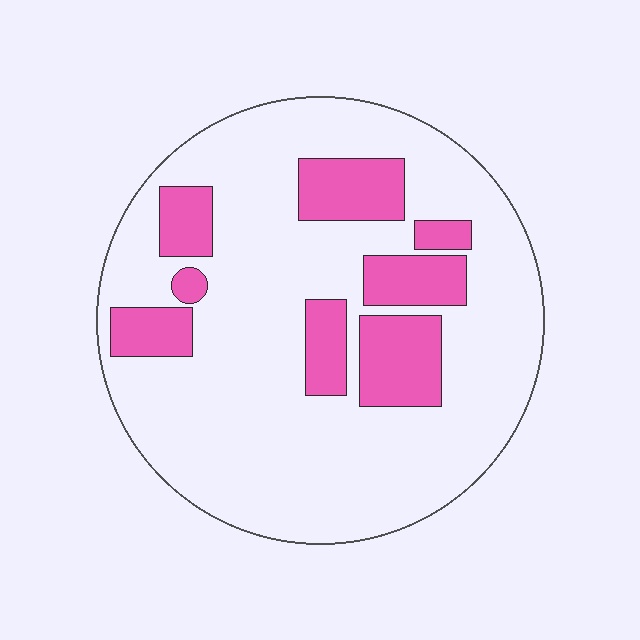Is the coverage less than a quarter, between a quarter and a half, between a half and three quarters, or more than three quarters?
Less than a quarter.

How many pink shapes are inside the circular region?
8.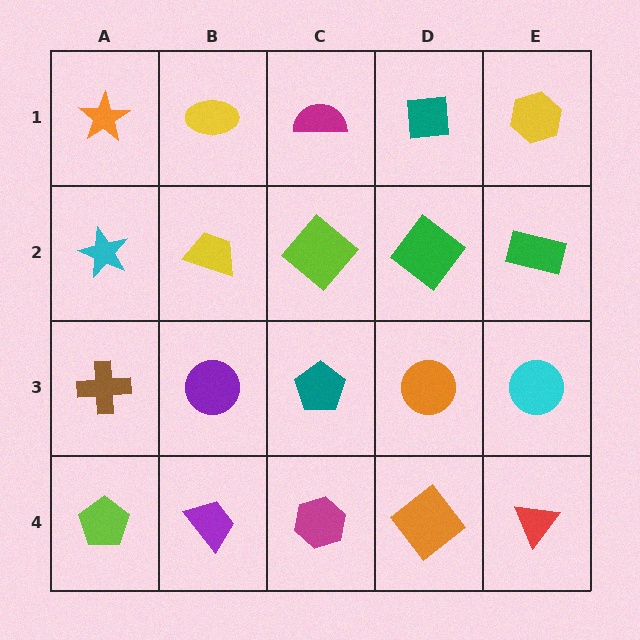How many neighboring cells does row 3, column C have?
4.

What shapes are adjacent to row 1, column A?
A cyan star (row 2, column A), a yellow ellipse (row 1, column B).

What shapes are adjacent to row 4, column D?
An orange circle (row 3, column D), a magenta hexagon (row 4, column C), a red triangle (row 4, column E).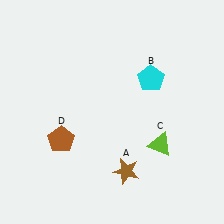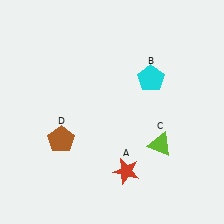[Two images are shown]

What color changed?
The star (A) changed from brown in Image 1 to red in Image 2.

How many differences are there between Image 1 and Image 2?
There is 1 difference between the two images.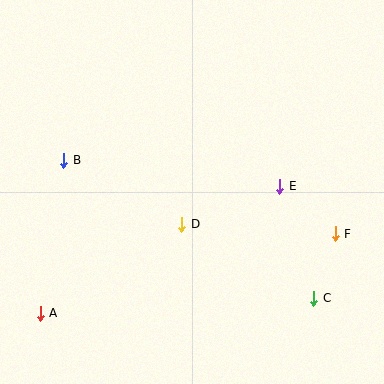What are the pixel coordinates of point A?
Point A is at (40, 313).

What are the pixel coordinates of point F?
Point F is at (335, 234).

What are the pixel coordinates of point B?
Point B is at (64, 160).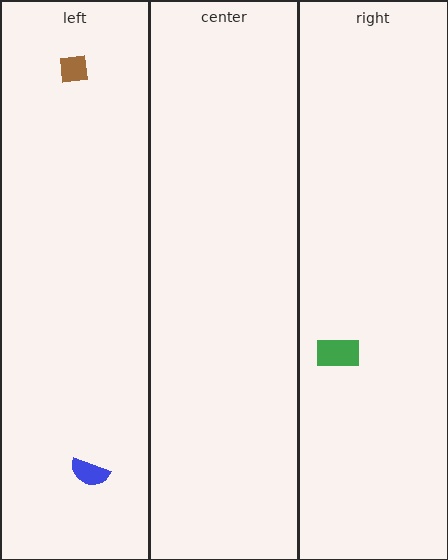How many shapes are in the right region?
1.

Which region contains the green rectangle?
The right region.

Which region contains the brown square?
The left region.